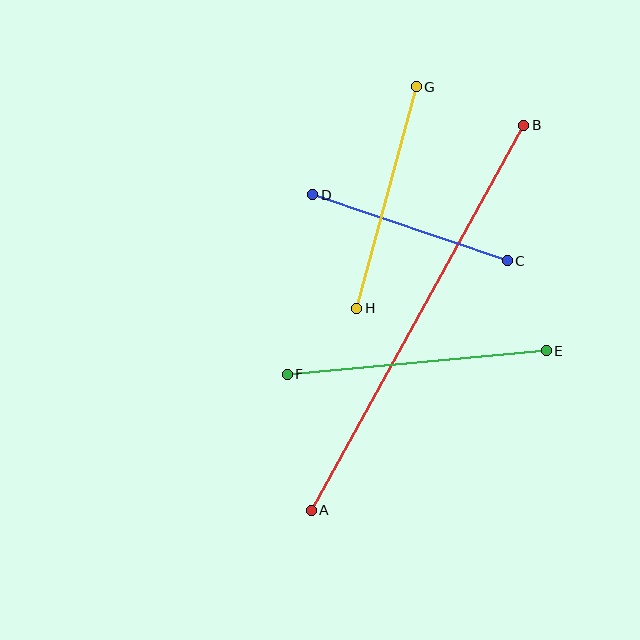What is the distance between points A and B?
The distance is approximately 440 pixels.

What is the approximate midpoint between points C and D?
The midpoint is at approximately (410, 228) pixels.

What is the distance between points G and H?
The distance is approximately 229 pixels.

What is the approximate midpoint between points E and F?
The midpoint is at approximately (417, 363) pixels.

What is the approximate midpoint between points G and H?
The midpoint is at approximately (386, 197) pixels.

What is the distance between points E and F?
The distance is approximately 260 pixels.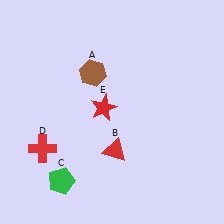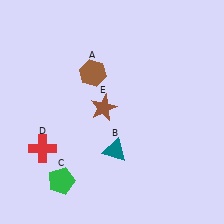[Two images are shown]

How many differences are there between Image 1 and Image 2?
There are 2 differences between the two images.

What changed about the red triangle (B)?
In Image 1, B is red. In Image 2, it changed to teal.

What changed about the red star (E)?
In Image 1, E is red. In Image 2, it changed to brown.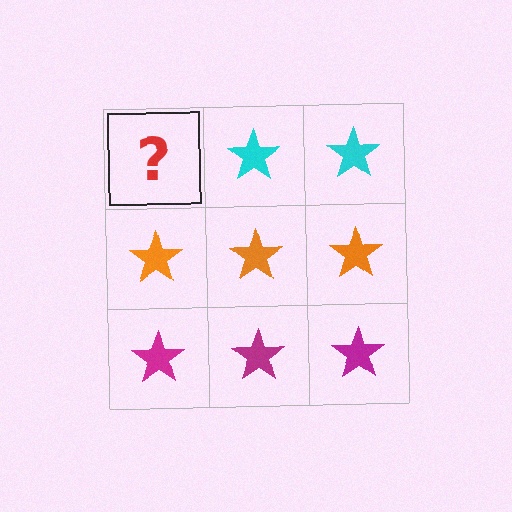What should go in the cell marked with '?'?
The missing cell should contain a cyan star.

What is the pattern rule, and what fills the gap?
The rule is that each row has a consistent color. The gap should be filled with a cyan star.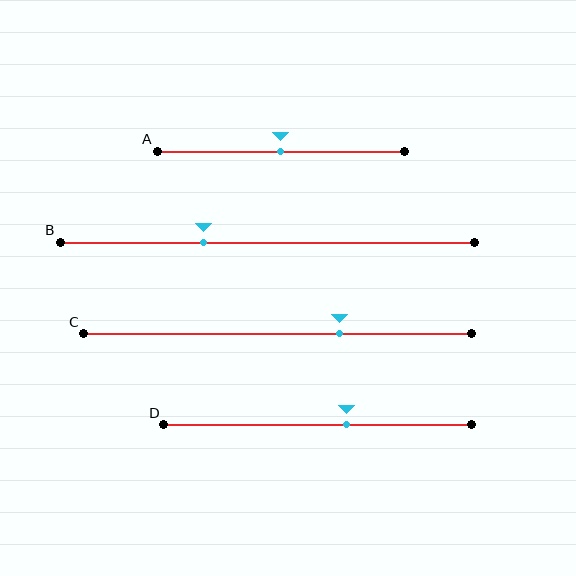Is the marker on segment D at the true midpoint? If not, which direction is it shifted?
No, the marker on segment D is shifted to the right by about 9% of the segment length.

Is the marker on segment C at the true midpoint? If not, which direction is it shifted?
No, the marker on segment C is shifted to the right by about 16% of the segment length.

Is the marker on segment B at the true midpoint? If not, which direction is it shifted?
No, the marker on segment B is shifted to the left by about 15% of the segment length.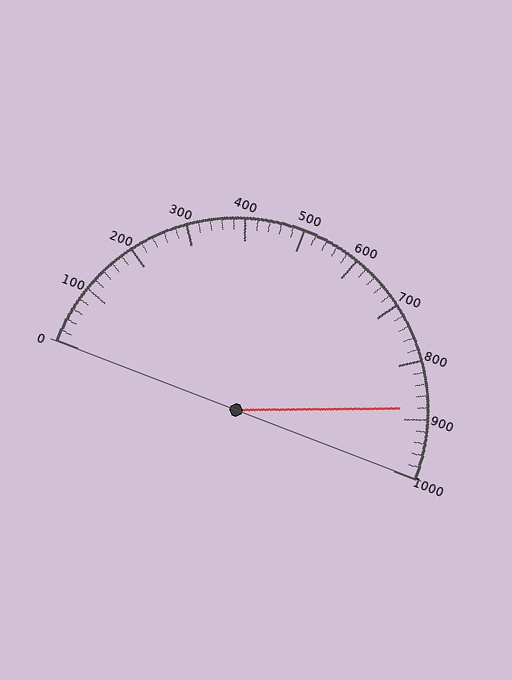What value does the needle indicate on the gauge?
The needle indicates approximately 880.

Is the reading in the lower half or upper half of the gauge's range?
The reading is in the upper half of the range (0 to 1000).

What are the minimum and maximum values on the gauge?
The gauge ranges from 0 to 1000.